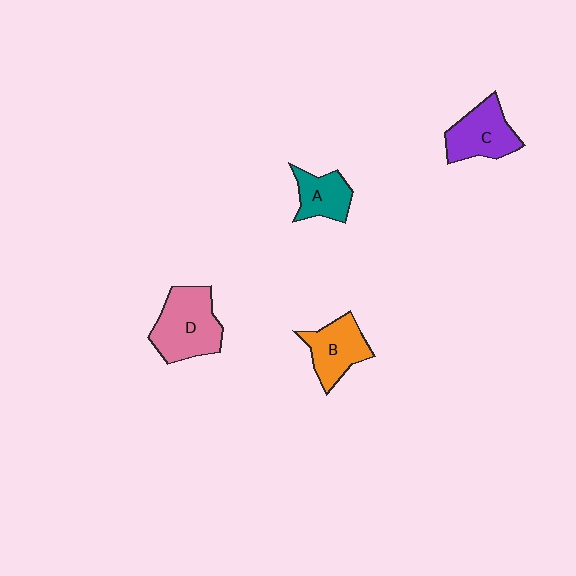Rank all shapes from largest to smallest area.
From largest to smallest: D (pink), C (purple), B (orange), A (teal).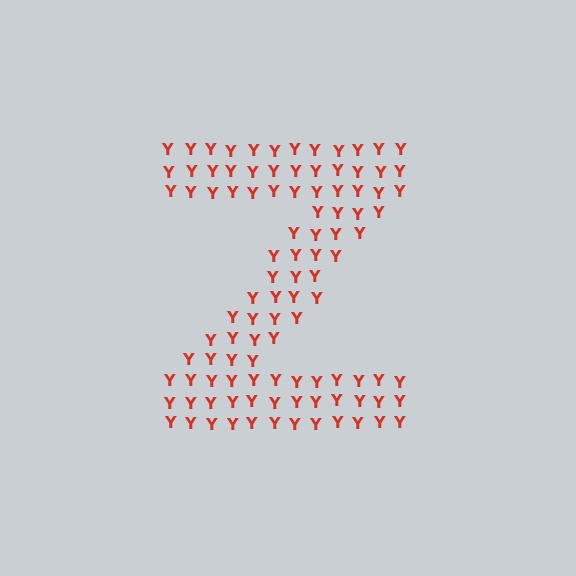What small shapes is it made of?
It is made of small letter Y's.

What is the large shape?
The large shape is the letter Z.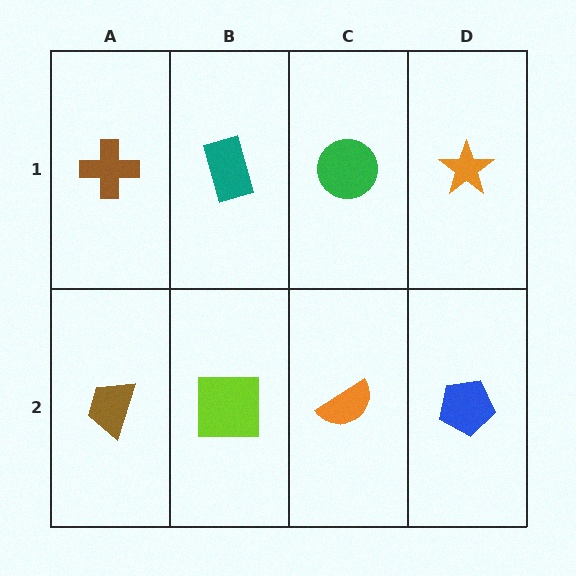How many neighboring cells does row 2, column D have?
2.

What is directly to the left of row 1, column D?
A green circle.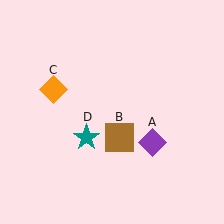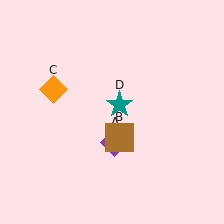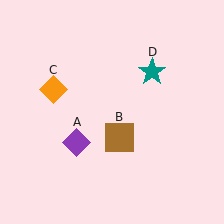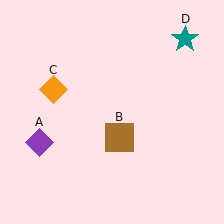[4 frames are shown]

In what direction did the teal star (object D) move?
The teal star (object D) moved up and to the right.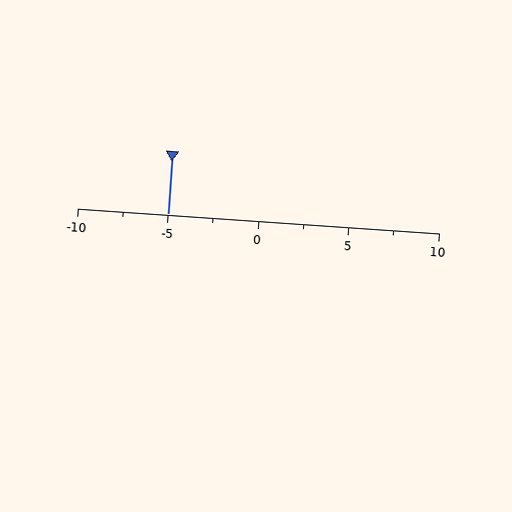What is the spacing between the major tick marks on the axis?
The major ticks are spaced 5 apart.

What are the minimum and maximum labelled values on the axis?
The axis runs from -10 to 10.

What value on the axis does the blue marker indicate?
The marker indicates approximately -5.